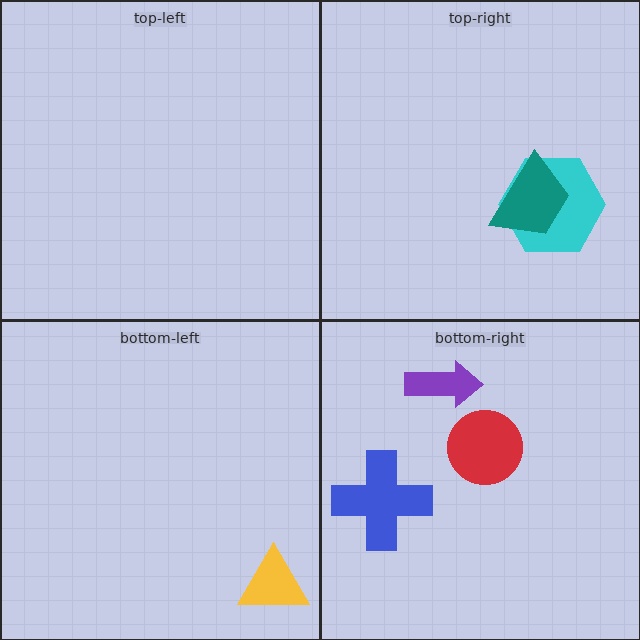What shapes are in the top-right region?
The cyan hexagon, the teal trapezoid.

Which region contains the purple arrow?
The bottom-right region.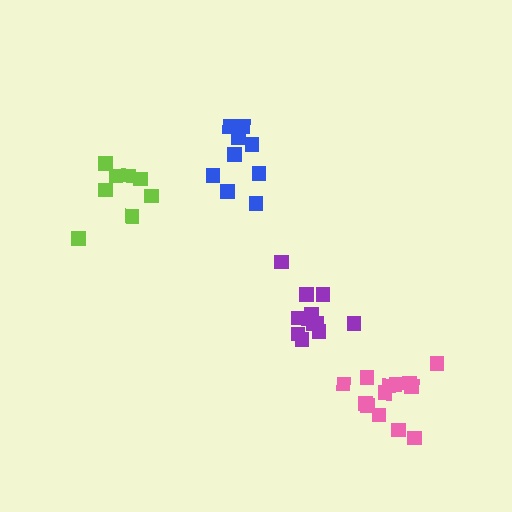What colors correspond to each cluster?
The clusters are colored: lime, purple, blue, pink.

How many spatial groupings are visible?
There are 4 spatial groupings.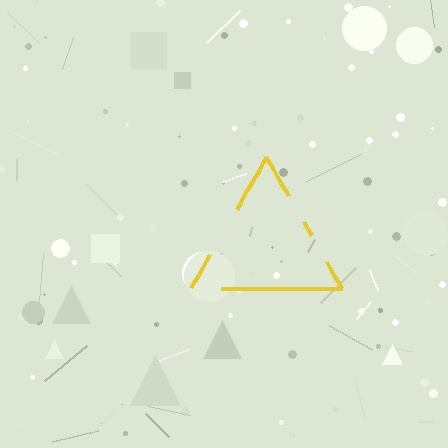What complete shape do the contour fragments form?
The contour fragments form a triangle.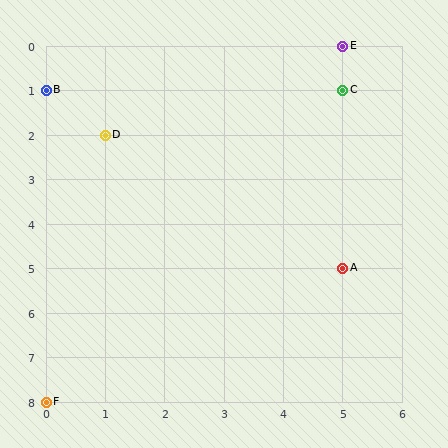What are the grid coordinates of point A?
Point A is at grid coordinates (5, 5).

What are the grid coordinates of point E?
Point E is at grid coordinates (5, 0).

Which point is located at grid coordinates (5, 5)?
Point A is at (5, 5).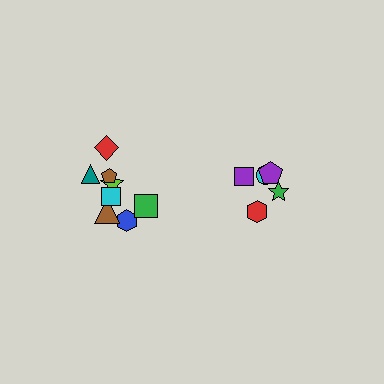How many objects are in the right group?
There are 5 objects.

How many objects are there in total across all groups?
There are 13 objects.